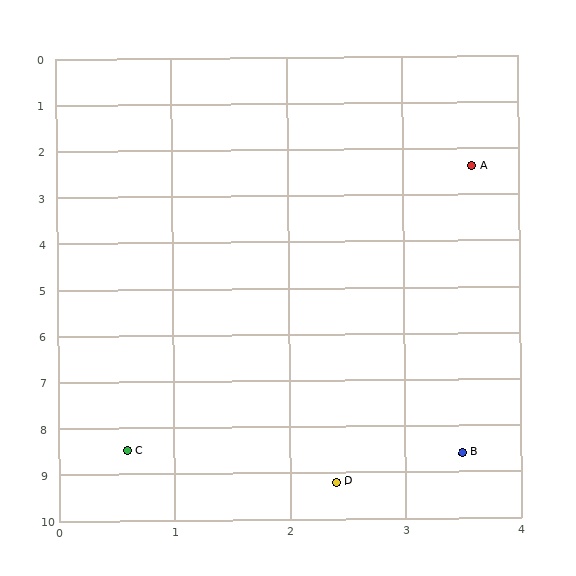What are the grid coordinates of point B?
Point B is at approximately (3.5, 8.6).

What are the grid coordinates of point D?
Point D is at approximately (2.4, 9.2).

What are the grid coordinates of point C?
Point C is at approximately (0.6, 8.5).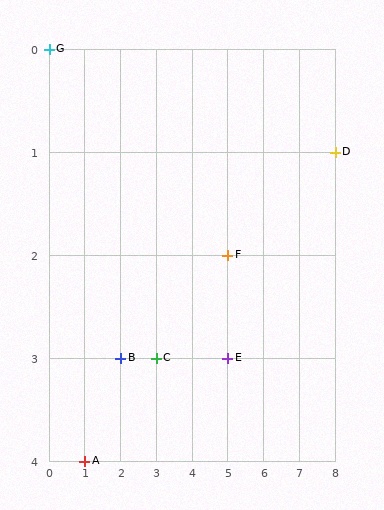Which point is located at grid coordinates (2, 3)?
Point B is at (2, 3).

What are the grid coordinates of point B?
Point B is at grid coordinates (2, 3).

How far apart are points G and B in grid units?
Points G and B are 2 columns and 3 rows apart (about 3.6 grid units diagonally).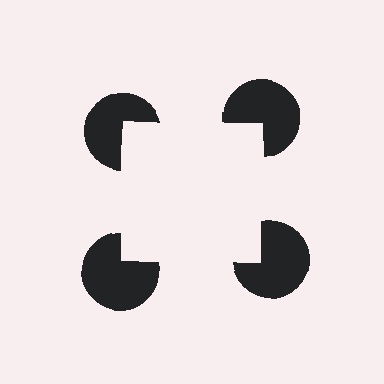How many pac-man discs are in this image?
There are 4 — one at each vertex of the illusory square.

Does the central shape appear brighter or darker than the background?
It typically appears slightly brighter than the background, even though no actual brightness change is drawn.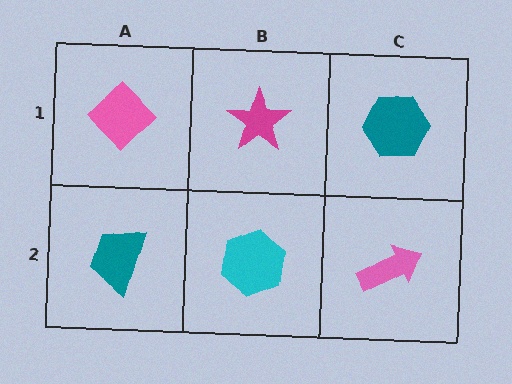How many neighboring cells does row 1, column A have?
2.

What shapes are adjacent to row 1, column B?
A cyan hexagon (row 2, column B), a pink diamond (row 1, column A), a teal hexagon (row 1, column C).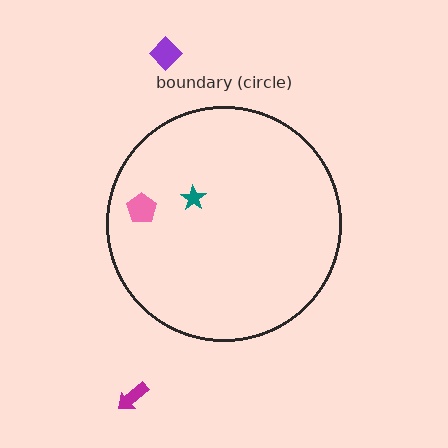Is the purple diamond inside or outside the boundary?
Outside.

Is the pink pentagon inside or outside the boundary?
Inside.